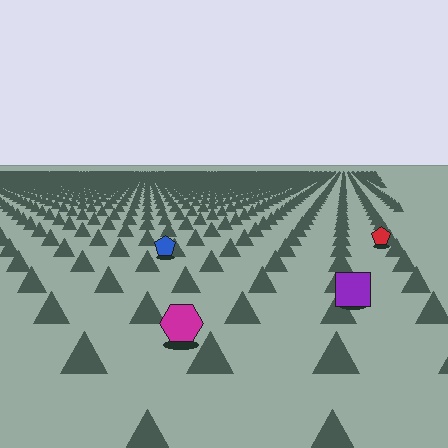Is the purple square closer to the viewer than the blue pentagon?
Yes. The purple square is closer — you can tell from the texture gradient: the ground texture is coarser near it.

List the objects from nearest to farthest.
From nearest to farthest: the magenta hexagon, the purple square, the blue pentagon, the red pentagon.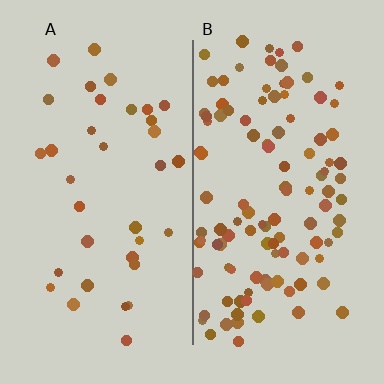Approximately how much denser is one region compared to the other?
Approximately 3.1× — region B over region A.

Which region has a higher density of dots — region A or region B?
B (the right).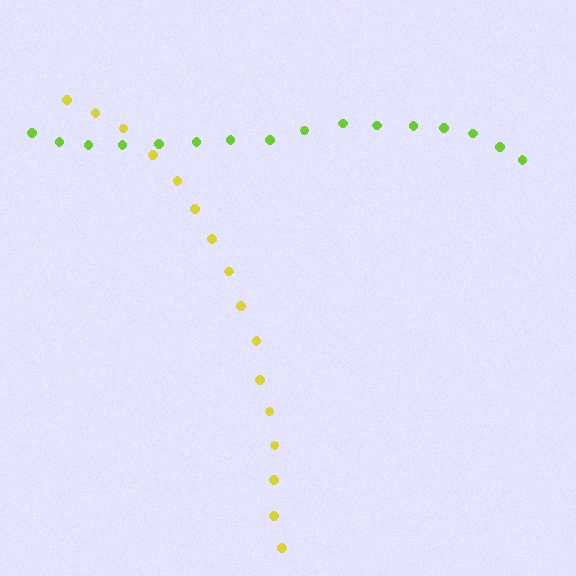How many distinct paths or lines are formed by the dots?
There are 2 distinct paths.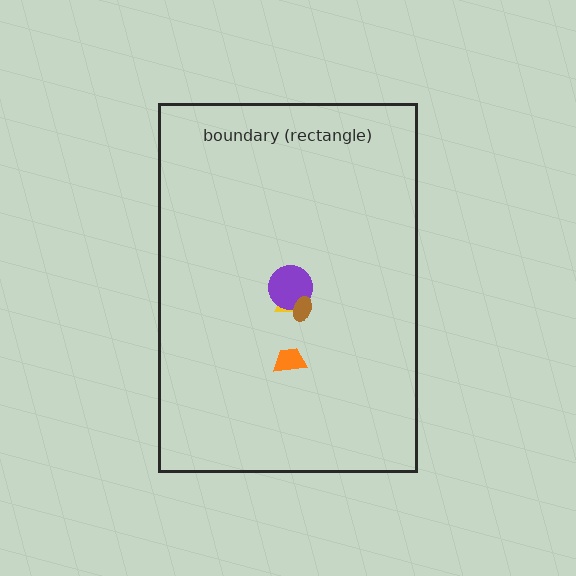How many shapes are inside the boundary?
4 inside, 0 outside.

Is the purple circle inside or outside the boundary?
Inside.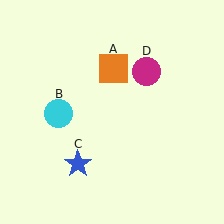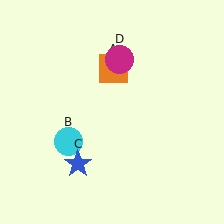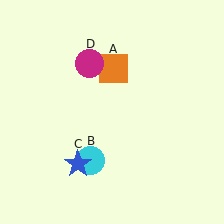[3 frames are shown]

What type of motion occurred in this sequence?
The cyan circle (object B), magenta circle (object D) rotated counterclockwise around the center of the scene.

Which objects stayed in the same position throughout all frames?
Orange square (object A) and blue star (object C) remained stationary.